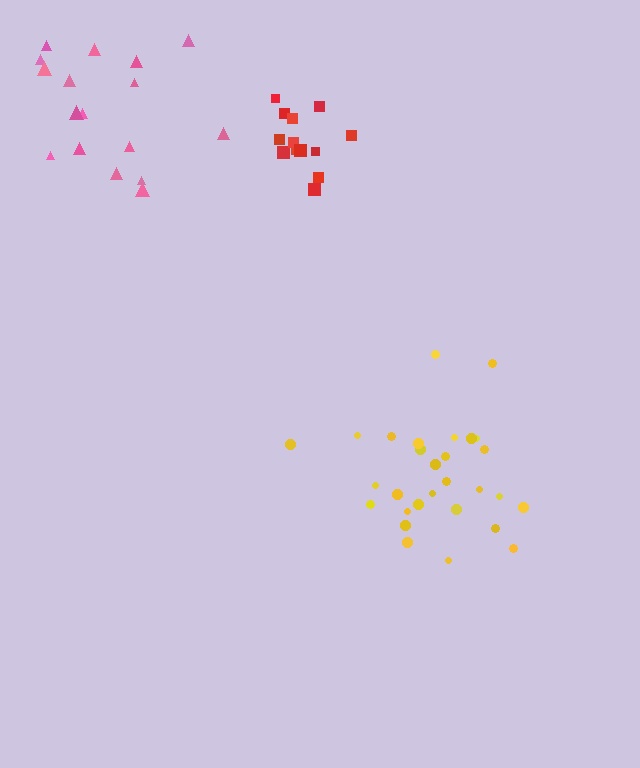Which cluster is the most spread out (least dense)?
Pink.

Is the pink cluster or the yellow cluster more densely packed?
Yellow.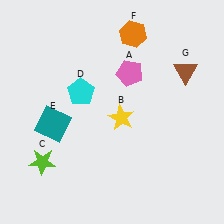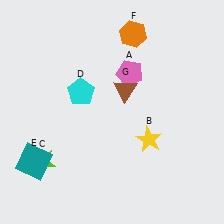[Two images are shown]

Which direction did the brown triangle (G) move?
The brown triangle (G) moved left.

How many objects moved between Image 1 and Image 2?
3 objects moved between the two images.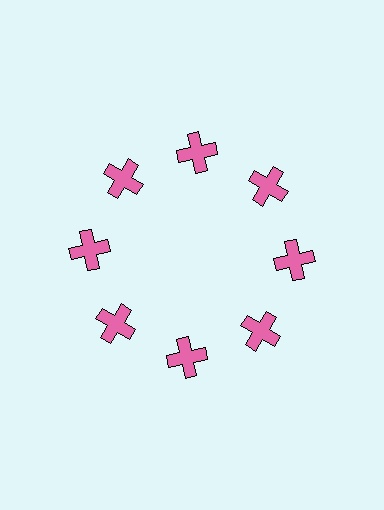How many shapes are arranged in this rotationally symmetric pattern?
There are 8 shapes, arranged in 8 groups of 1.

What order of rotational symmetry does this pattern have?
This pattern has 8-fold rotational symmetry.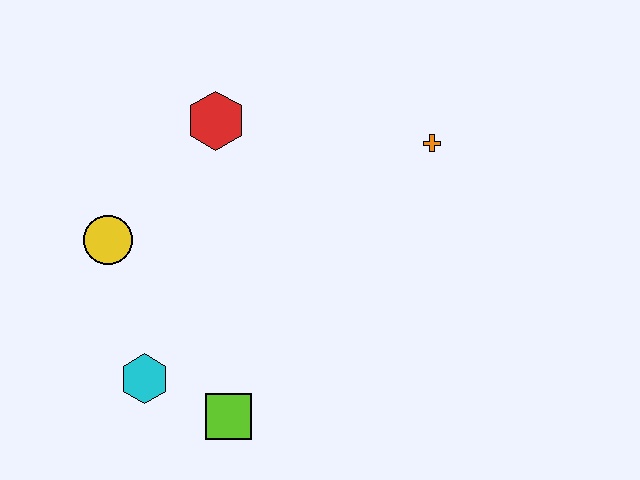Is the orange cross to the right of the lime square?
Yes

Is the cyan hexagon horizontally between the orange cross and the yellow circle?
Yes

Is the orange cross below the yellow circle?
No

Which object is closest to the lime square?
The cyan hexagon is closest to the lime square.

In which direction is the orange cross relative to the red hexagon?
The orange cross is to the right of the red hexagon.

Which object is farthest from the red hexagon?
The lime square is farthest from the red hexagon.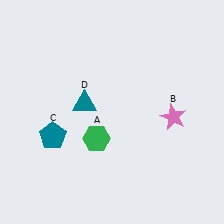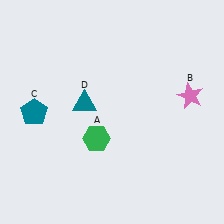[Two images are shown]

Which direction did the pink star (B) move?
The pink star (B) moved up.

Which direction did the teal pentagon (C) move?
The teal pentagon (C) moved up.